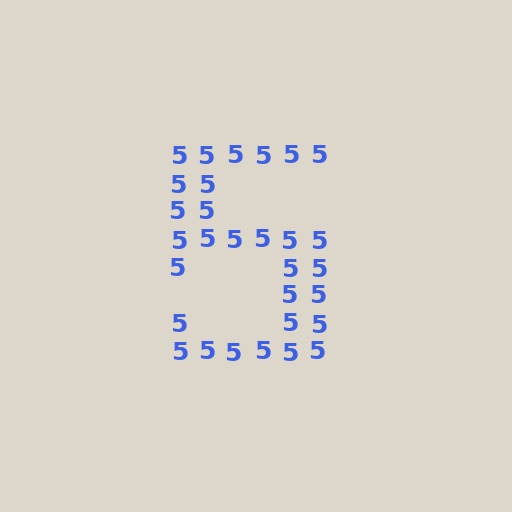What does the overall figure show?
The overall figure shows the digit 5.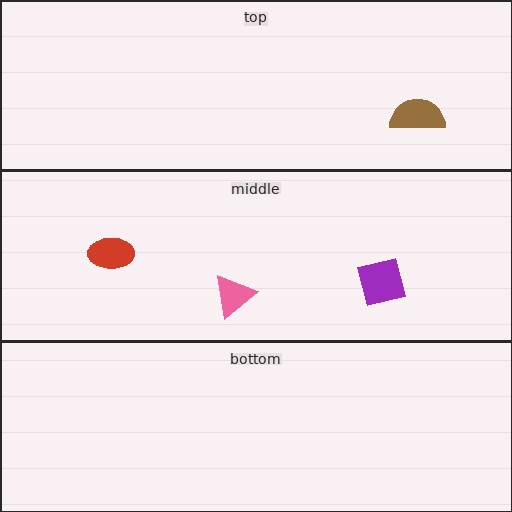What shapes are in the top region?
The brown semicircle.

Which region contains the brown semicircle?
The top region.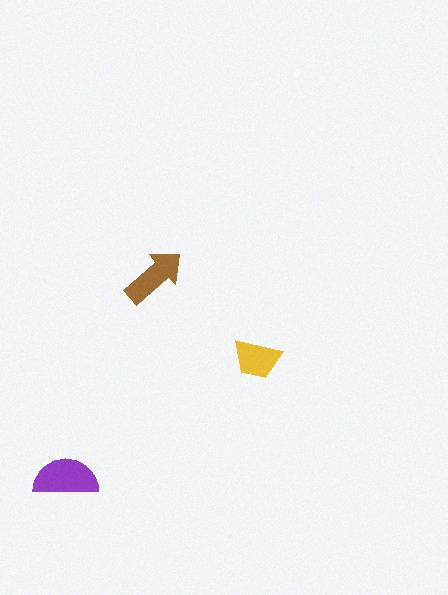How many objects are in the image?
There are 3 objects in the image.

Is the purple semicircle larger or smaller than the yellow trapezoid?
Larger.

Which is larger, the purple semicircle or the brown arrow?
The purple semicircle.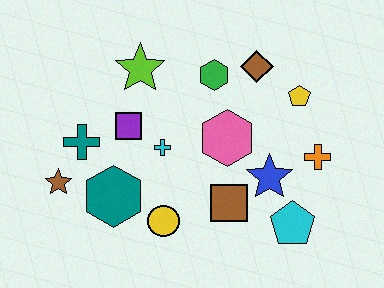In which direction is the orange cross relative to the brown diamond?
The orange cross is below the brown diamond.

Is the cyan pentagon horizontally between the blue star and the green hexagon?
No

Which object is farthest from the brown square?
The brown star is farthest from the brown square.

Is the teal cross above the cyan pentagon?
Yes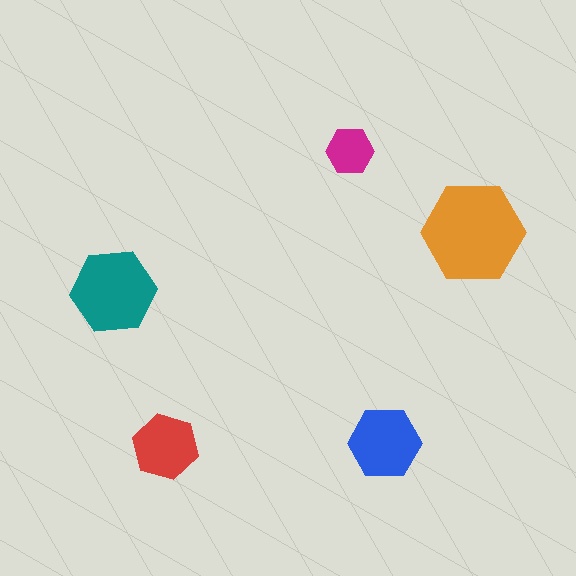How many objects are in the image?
There are 5 objects in the image.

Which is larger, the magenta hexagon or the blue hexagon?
The blue one.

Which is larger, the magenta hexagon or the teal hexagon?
The teal one.